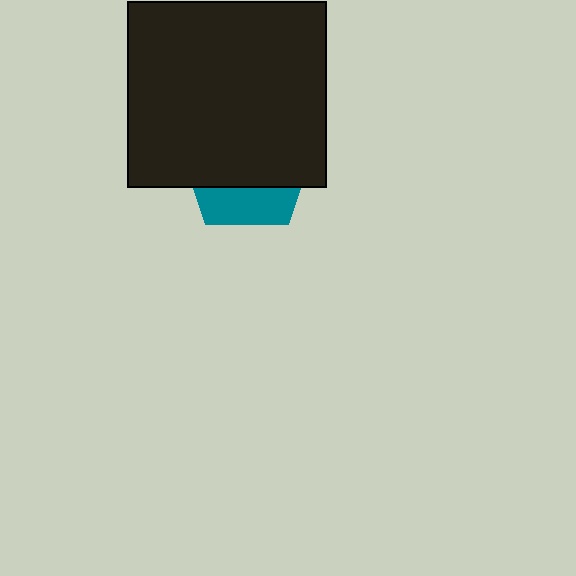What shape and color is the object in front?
The object in front is a black rectangle.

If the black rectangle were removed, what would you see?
You would see the complete teal pentagon.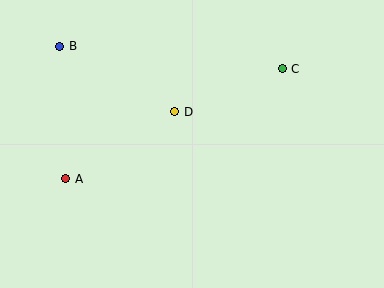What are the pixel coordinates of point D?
Point D is at (175, 112).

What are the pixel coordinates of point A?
Point A is at (66, 179).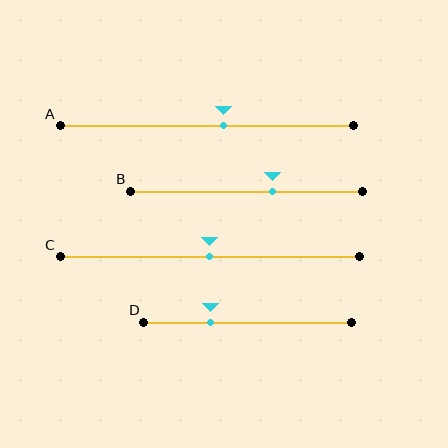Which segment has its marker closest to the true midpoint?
Segment C has its marker closest to the true midpoint.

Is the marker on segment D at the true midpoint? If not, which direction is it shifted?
No, the marker on segment D is shifted to the left by about 18% of the segment length.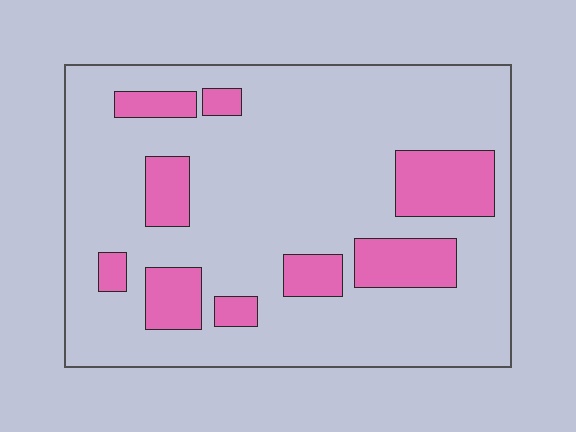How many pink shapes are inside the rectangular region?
9.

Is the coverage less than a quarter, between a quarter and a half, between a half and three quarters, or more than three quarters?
Less than a quarter.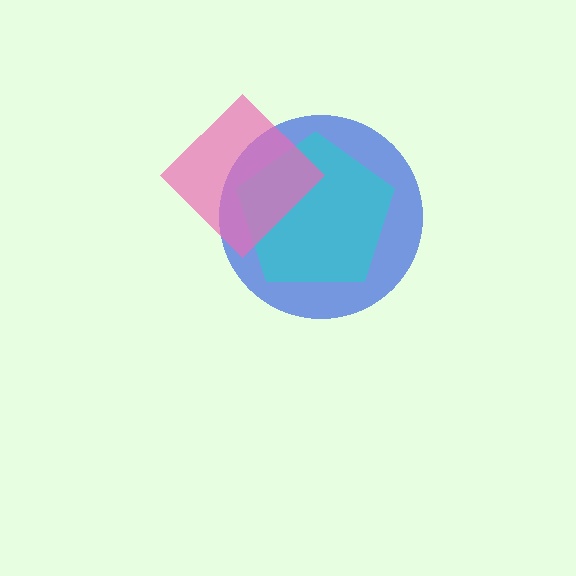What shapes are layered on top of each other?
The layered shapes are: a blue circle, a cyan pentagon, a pink diamond.